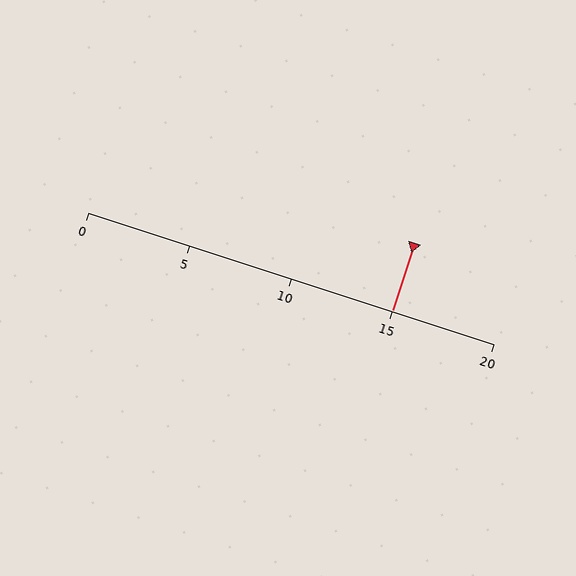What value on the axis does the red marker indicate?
The marker indicates approximately 15.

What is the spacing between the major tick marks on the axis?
The major ticks are spaced 5 apart.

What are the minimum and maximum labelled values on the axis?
The axis runs from 0 to 20.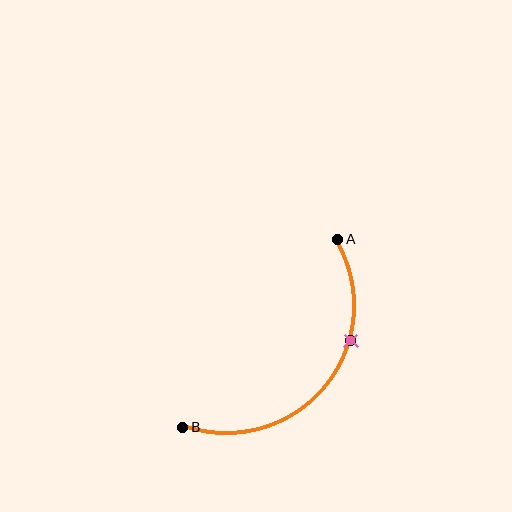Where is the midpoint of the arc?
The arc midpoint is the point on the curve farthest from the straight line joining A and B. It sits below and to the right of that line.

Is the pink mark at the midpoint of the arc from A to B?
No. The pink mark lies on the arc but is closer to endpoint A. The arc midpoint would be at the point on the curve equidistant along the arc from both A and B.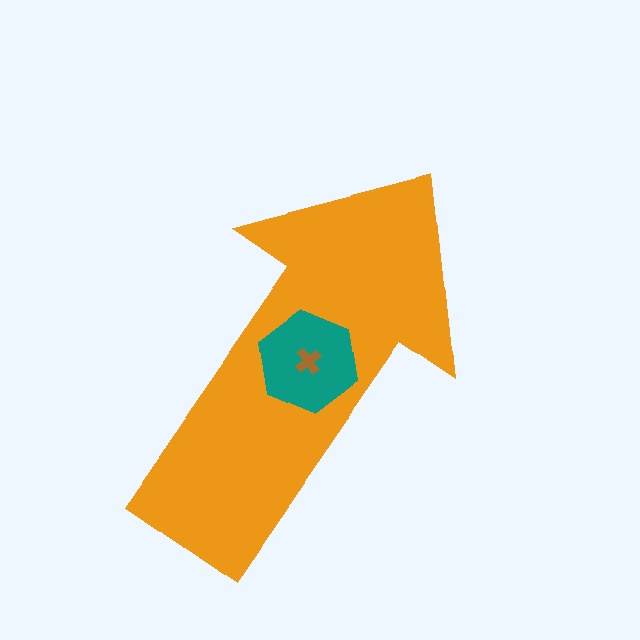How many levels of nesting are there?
3.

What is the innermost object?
The brown cross.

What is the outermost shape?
The orange arrow.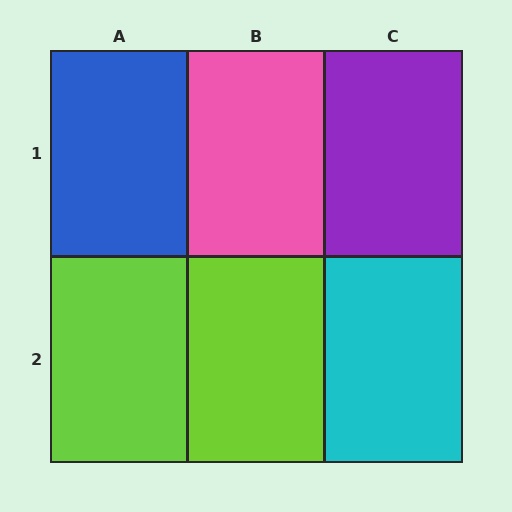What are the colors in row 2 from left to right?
Lime, lime, cyan.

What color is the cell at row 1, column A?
Blue.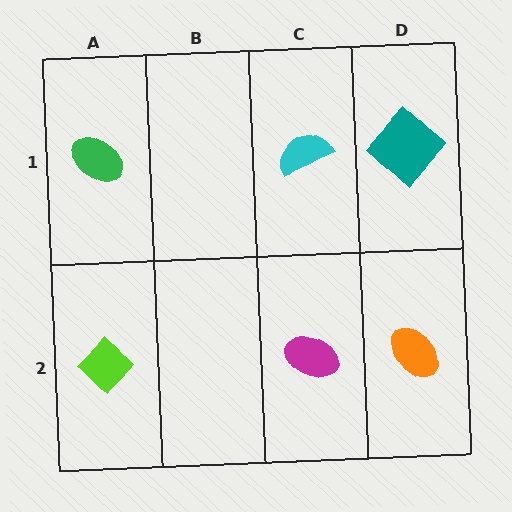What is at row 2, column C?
A magenta ellipse.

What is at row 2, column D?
An orange ellipse.